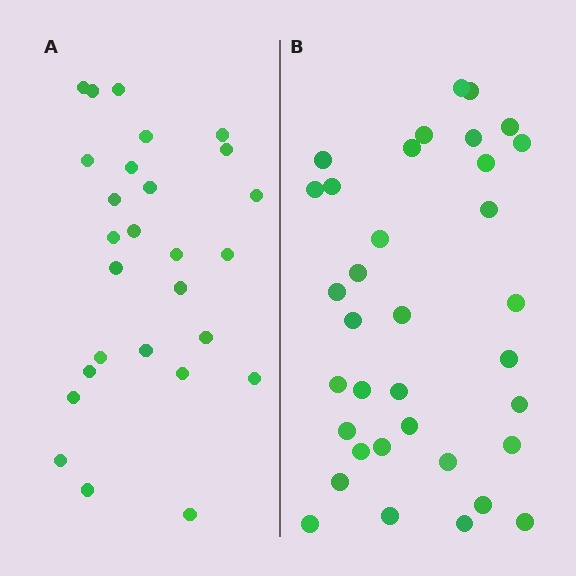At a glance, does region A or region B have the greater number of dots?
Region B (the right region) has more dots.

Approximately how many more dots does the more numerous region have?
Region B has roughly 8 or so more dots than region A.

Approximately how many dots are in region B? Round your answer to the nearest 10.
About 40 dots. (The exact count is 35, which rounds to 40.)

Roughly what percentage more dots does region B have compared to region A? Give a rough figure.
About 30% more.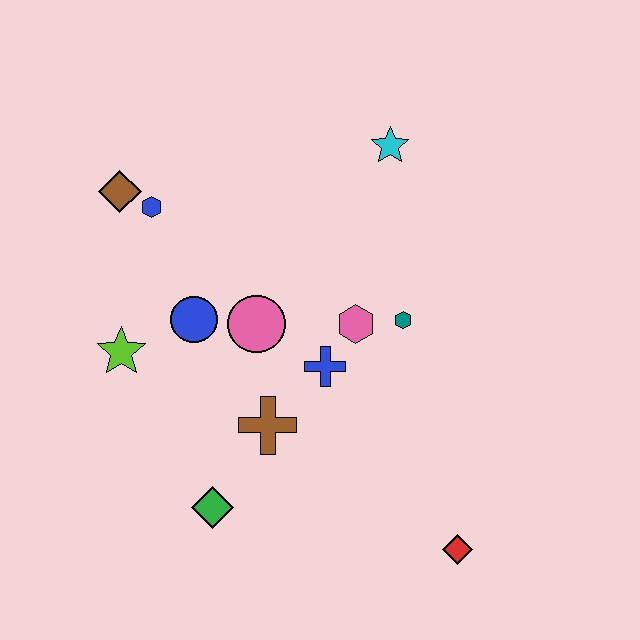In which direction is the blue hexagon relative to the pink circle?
The blue hexagon is above the pink circle.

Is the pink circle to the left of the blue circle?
No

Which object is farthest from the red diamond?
The brown diamond is farthest from the red diamond.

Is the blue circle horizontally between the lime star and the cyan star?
Yes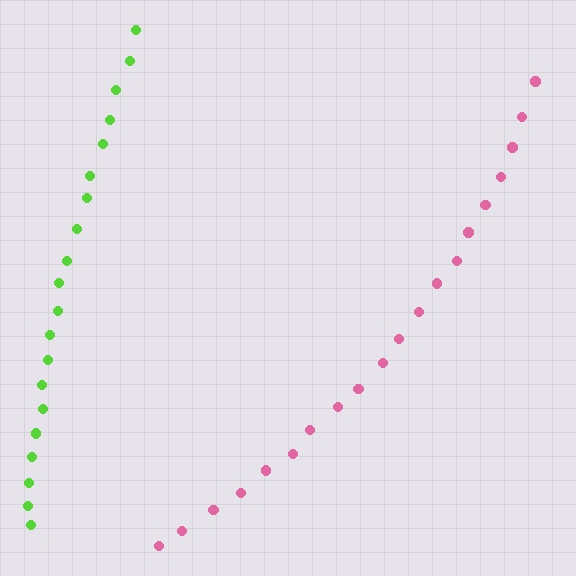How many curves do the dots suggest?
There are 2 distinct paths.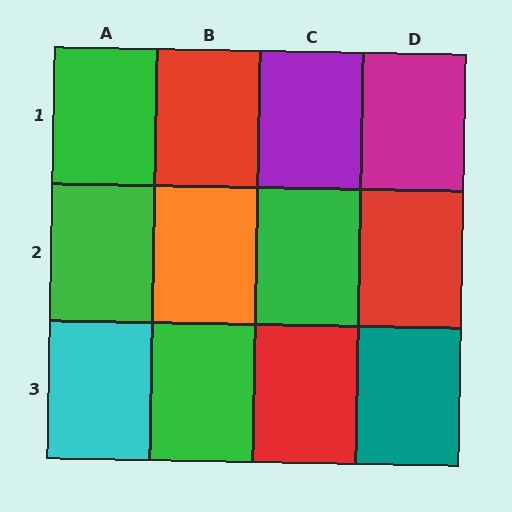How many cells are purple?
1 cell is purple.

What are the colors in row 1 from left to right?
Green, red, purple, magenta.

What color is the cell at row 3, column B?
Green.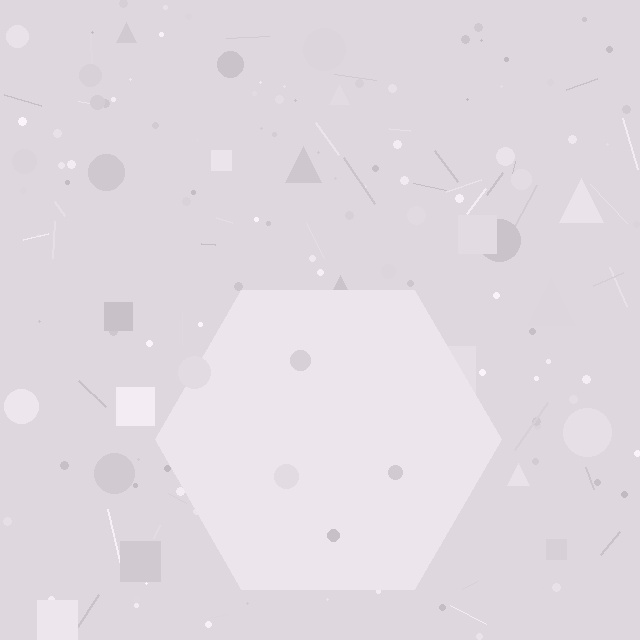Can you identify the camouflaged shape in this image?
The camouflaged shape is a hexagon.